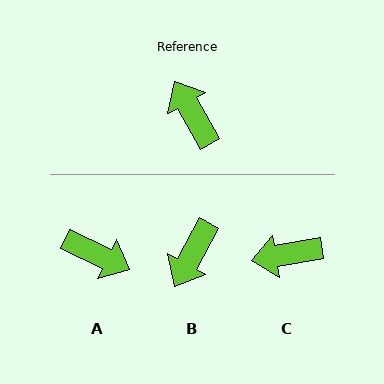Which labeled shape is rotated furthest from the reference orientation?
A, about 145 degrees away.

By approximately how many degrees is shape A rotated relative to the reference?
Approximately 145 degrees clockwise.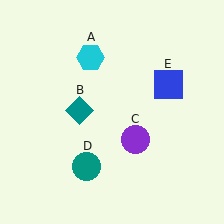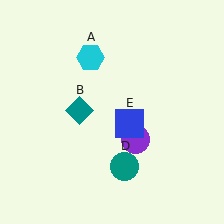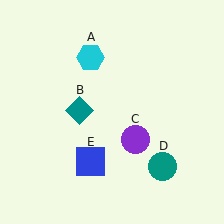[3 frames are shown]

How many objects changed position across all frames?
2 objects changed position: teal circle (object D), blue square (object E).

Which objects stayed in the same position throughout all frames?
Cyan hexagon (object A) and teal diamond (object B) and purple circle (object C) remained stationary.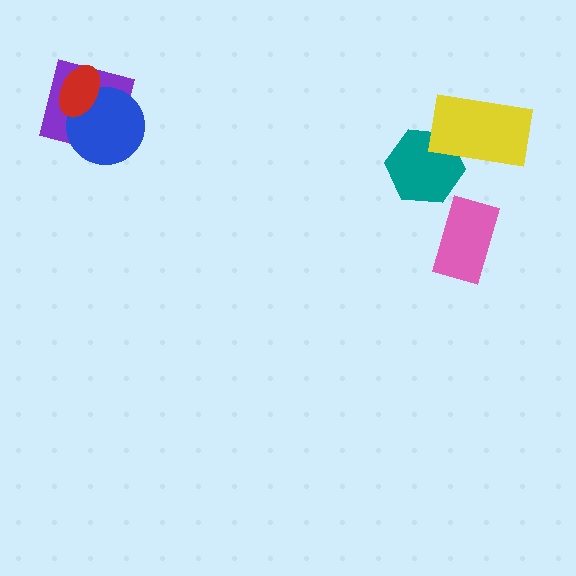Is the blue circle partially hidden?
Yes, it is partially covered by another shape.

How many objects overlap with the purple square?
2 objects overlap with the purple square.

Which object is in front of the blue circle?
The red ellipse is in front of the blue circle.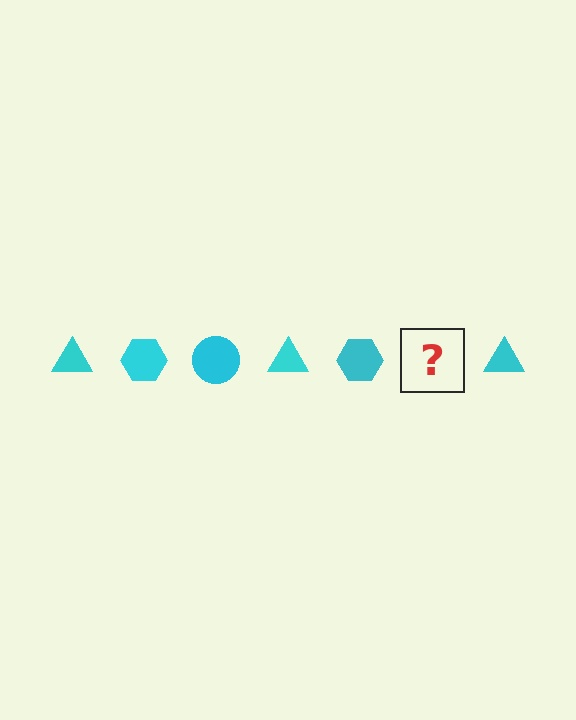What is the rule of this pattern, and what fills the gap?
The rule is that the pattern cycles through triangle, hexagon, circle shapes in cyan. The gap should be filled with a cyan circle.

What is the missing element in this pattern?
The missing element is a cyan circle.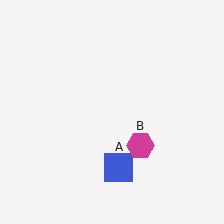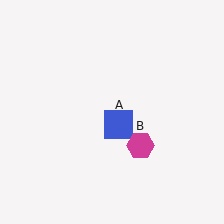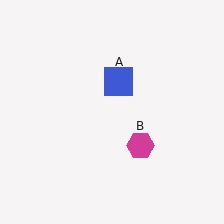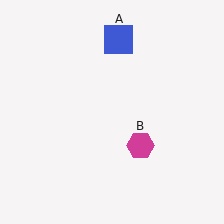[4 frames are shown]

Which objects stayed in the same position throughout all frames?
Magenta hexagon (object B) remained stationary.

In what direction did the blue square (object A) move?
The blue square (object A) moved up.